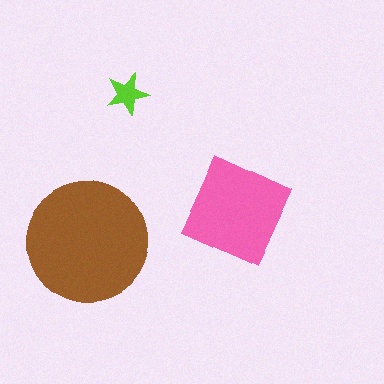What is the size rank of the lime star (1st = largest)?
3rd.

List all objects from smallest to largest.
The lime star, the pink square, the brown circle.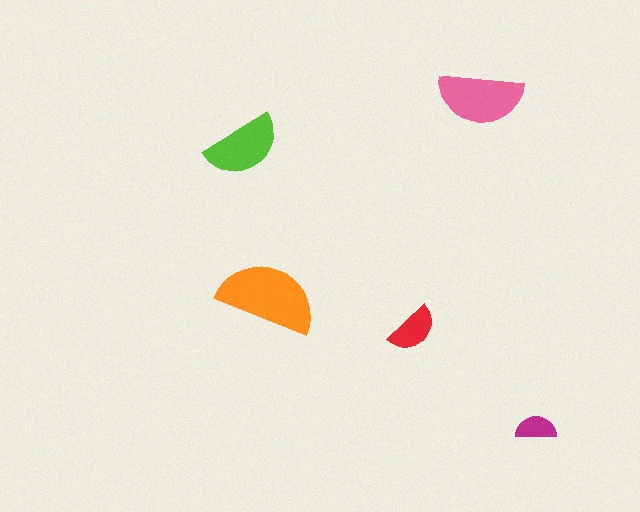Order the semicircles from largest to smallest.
the orange one, the pink one, the lime one, the red one, the magenta one.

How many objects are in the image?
There are 5 objects in the image.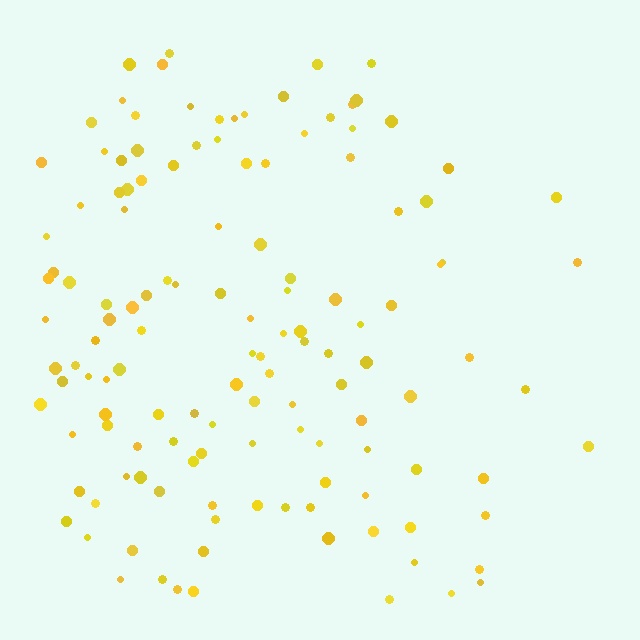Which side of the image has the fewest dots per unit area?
The right.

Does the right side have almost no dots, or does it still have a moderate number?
Still a moderate number, just noticeably fewer than the left.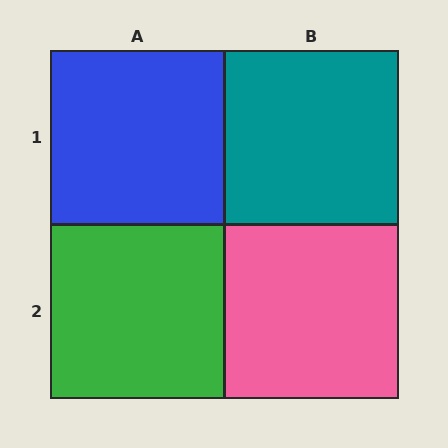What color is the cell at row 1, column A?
Blue.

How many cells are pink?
1 cell is pink.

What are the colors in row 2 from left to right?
Green, pink.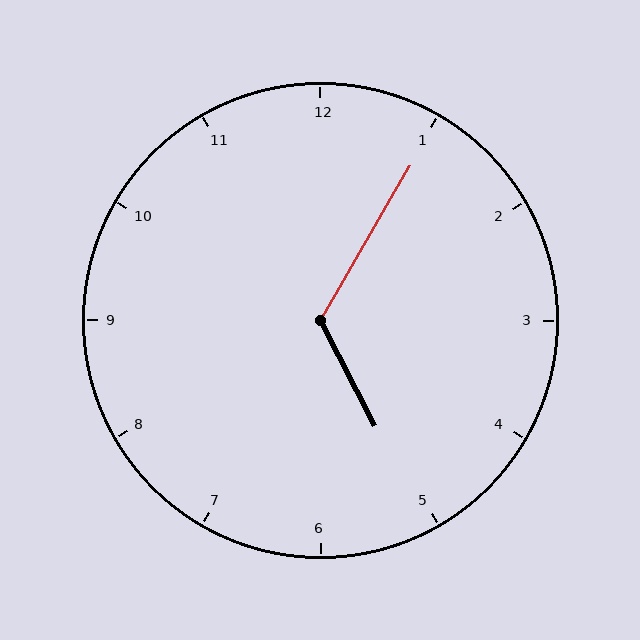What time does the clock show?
5:05.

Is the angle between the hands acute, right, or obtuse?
It is obtuse.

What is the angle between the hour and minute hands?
Approximately 122 degrees.